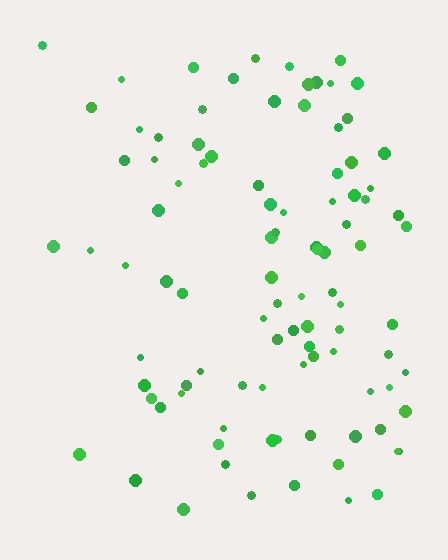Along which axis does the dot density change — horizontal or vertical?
Horizontal.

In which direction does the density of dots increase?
From left to right, with the right side densest.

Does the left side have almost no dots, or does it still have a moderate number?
Still a moderate number, just noticeably fewer than the right.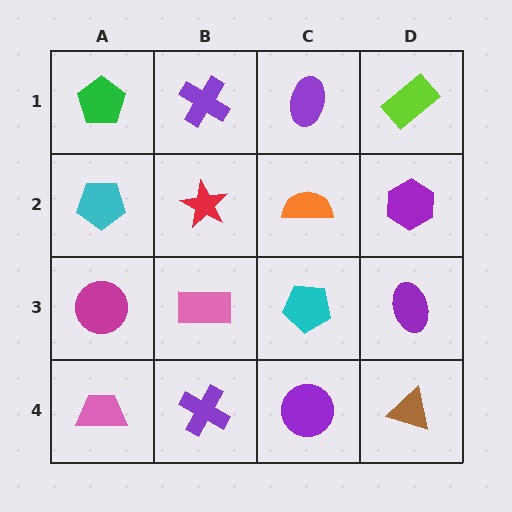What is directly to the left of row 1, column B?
A green pentagon.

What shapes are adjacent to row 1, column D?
A purple hexagon (row 2, column D), a purple ellipse (row 1, column C).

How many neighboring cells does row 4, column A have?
2.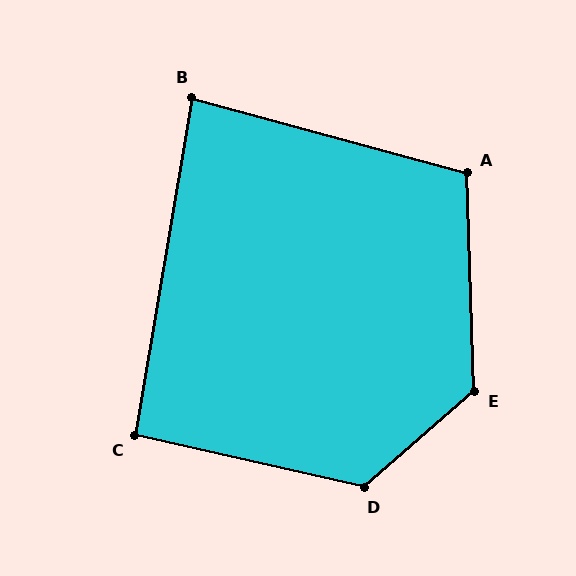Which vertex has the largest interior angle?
E, at approximately 129 degrees.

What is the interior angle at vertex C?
Approximately 93 degrees (approximately right).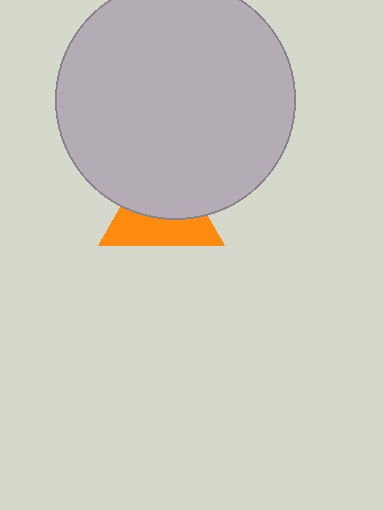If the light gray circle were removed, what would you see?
You would see the complete orange triangle.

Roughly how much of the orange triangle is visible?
About half of it is visible (roughly 46%).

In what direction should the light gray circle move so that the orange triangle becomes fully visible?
The light gray circle should move up. That is the shortest direction to clear the overlap and leave the orange triangle fully visible.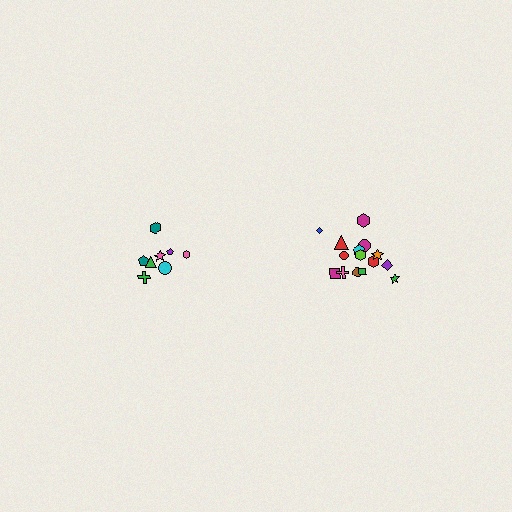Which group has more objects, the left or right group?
The right group.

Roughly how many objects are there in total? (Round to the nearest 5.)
Roughly 25 objects in total.